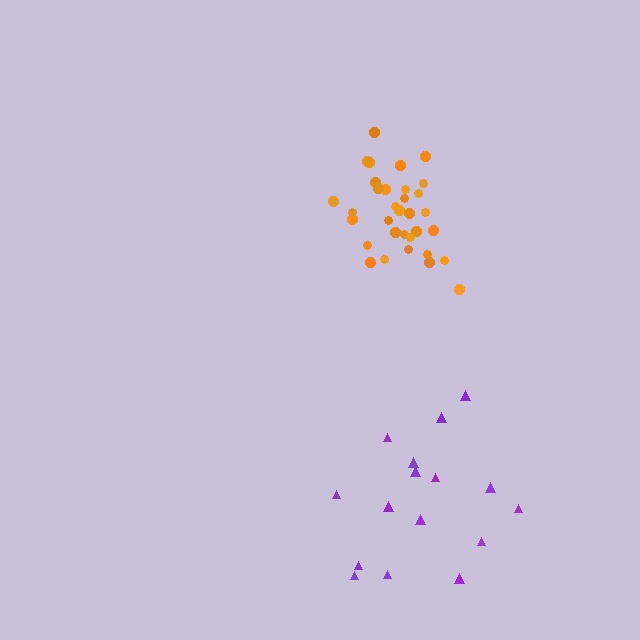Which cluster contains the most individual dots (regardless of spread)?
Orange (33).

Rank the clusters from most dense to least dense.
orange, purple.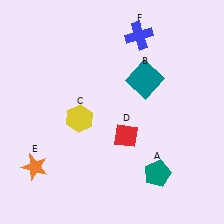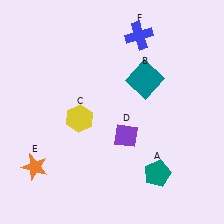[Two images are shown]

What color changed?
The diamond (D) changed from red in Image 1 to purple in Image 2.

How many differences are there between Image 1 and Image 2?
There is 1 difference between the two images.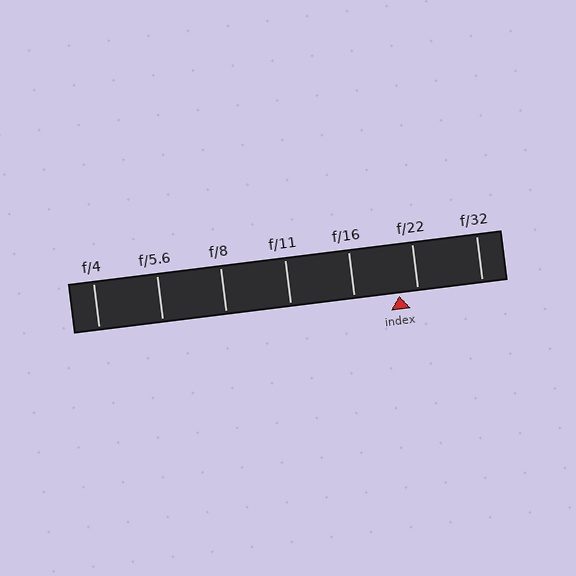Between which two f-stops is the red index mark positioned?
The index mark is between f/16 and f/22.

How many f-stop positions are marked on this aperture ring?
There are 7 f-stop positions marked.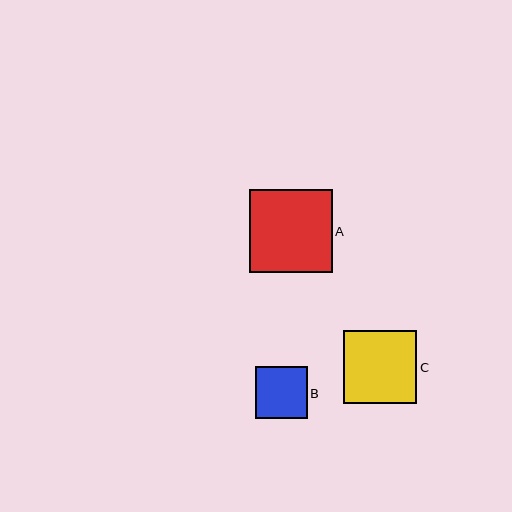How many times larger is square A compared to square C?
Square A is approximately 1.1 times the size of square C.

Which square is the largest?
Square A is the largest with a size of approximately 83 pixels.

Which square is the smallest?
Square B is the smallest with a size of approximately 51 pixels.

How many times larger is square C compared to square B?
Square C is approximately 1.4 times the size of square B.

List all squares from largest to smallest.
From largest to smallest: A, C, B.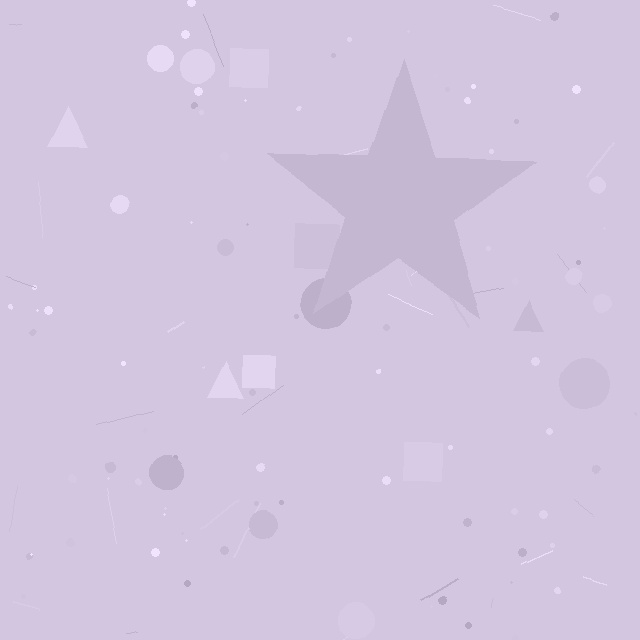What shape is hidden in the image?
A star is hidden in the image.